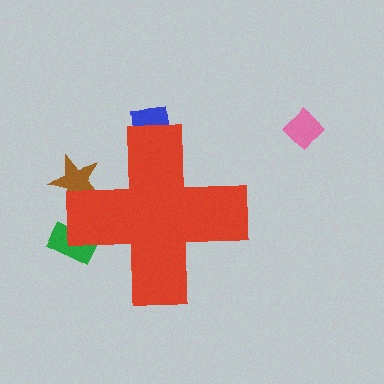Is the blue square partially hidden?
Yes, the blue square is partially hidden behind the red cross.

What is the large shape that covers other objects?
A red cross.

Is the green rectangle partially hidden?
Yes, the green rectangle is partially hidden behind the red cross.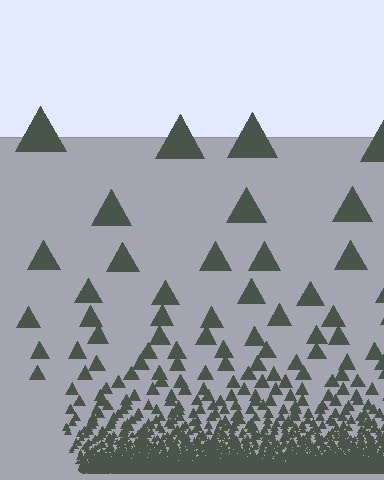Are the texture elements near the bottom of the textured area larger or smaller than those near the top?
Smaller. The gradient is inverted — elements near the bottom are smaller and denser.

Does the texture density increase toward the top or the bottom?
Density increases toward the bottom.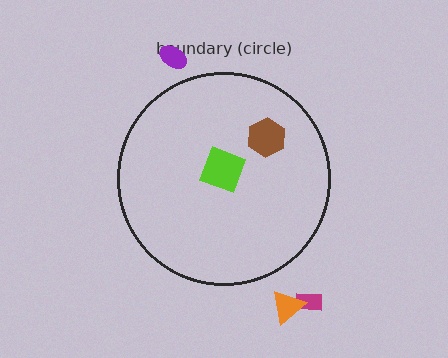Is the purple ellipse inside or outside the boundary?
Outside.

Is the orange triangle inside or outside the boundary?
Outside.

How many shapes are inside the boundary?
2 inside, 3 outside.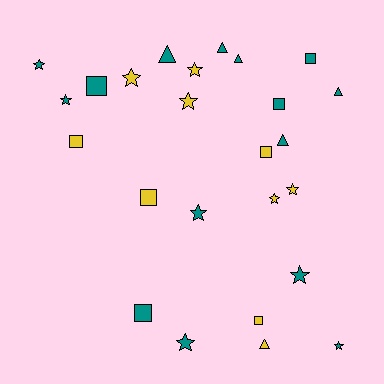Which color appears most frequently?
Teal, with 15 objects.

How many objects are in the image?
There are 25 objects.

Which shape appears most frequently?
Star, with 11 objects.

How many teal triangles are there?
There are 5 teal triangles.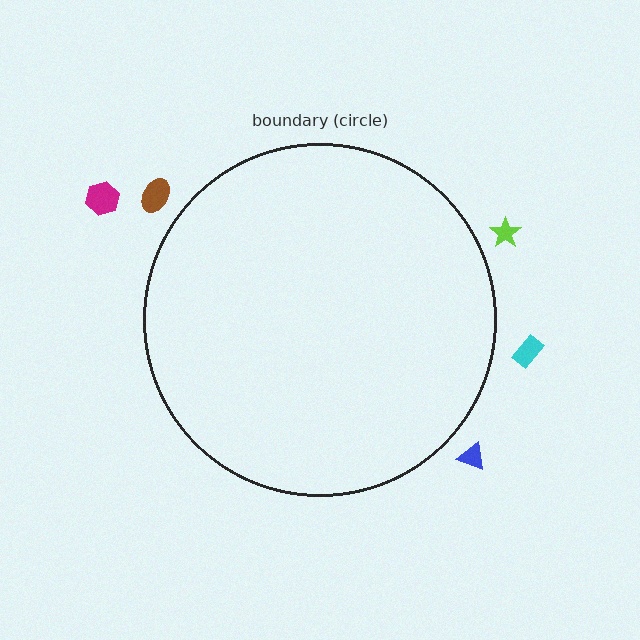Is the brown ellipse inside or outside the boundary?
Outside.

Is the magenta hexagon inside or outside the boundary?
Outside.